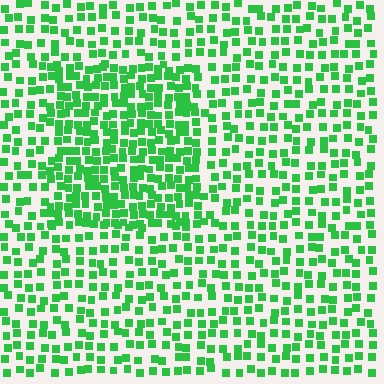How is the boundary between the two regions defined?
The boundary is defined by a change in element density (approximately 1.8x ratio). All elements are the same color, size, and shape.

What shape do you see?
I see a rectangle.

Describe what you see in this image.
The image contains small green elements arranged at two different densities. A rectangle-shaped region is visible where the elements are more densely packed than the surrounding area.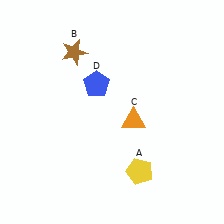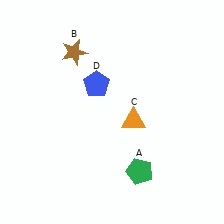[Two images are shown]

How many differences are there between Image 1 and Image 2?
There is 1 difference between the two images.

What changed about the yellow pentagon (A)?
In Image 1, A is yellow. In Image 2, it changed to green.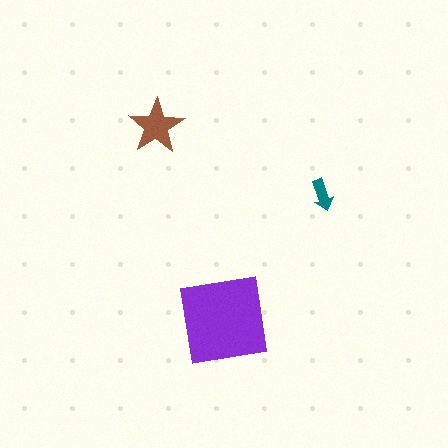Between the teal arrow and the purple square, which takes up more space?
The purple square.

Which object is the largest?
The purple square.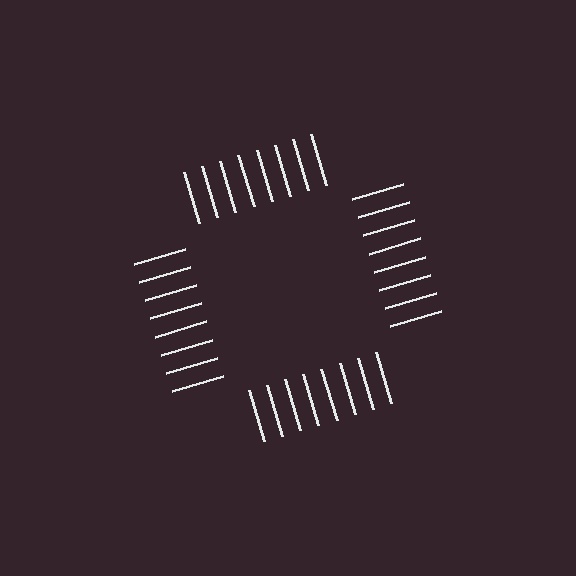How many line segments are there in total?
32 — 8 along each of the 4 edges.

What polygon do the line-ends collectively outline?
An illusory square — the line segments terminate on its edges but no continuous stroke is drawn.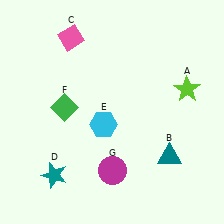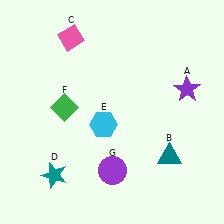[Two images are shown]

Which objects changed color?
A changed from lime to purple. G changed from magenta to purple.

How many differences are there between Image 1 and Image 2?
There are 2 differences between the two images.